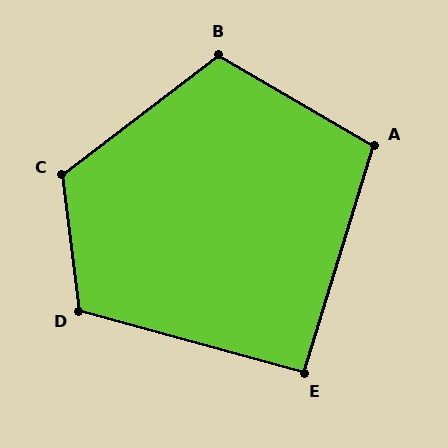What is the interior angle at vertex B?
Approximately 112 degrees (obtuse).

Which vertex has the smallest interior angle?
E, at approximately 92 degrees.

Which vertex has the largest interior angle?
C, at approximately 120 degrees.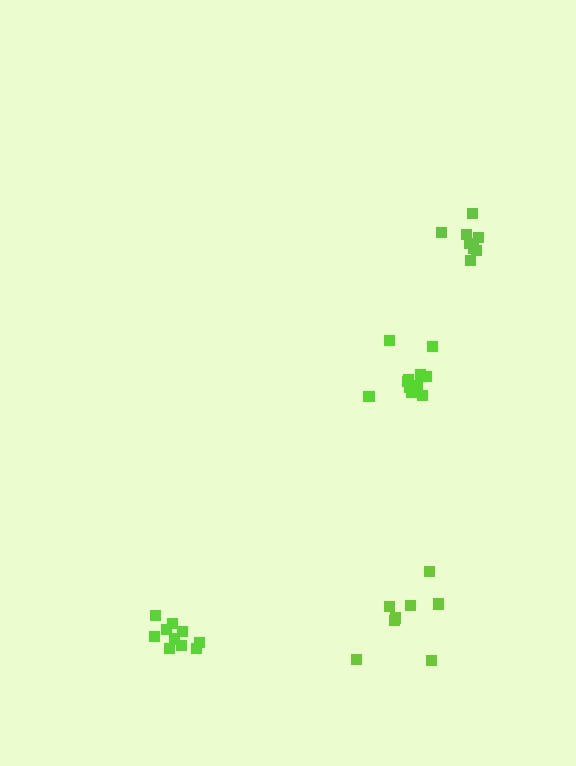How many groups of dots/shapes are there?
There are 4 groups.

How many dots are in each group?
Group 1: 10 dots, Group 2: 11 dots, Group 3: 8 dots, Group 4: 9 dots (38 total).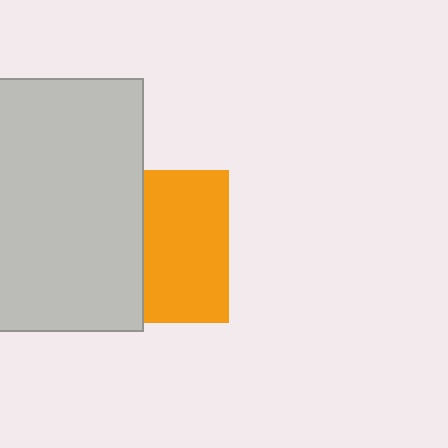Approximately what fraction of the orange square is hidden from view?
Roughly 44% of the orange square is hidden behind the light gray rectangle.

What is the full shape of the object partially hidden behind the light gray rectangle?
The partially hidden object is an orange square.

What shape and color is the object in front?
The object in front is a light gray rectangle.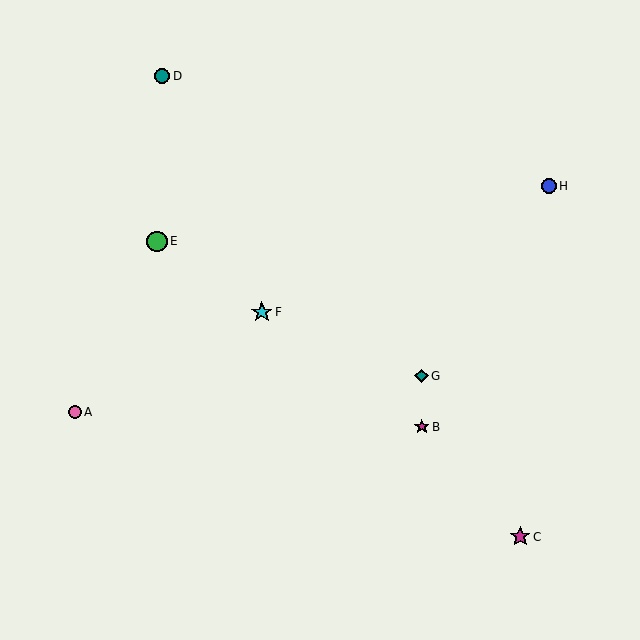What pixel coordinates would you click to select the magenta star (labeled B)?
Click at (422, 427) to select the magenta star B.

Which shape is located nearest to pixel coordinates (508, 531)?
The magenta star (labeled C) at (520, 537) is nearest to that location.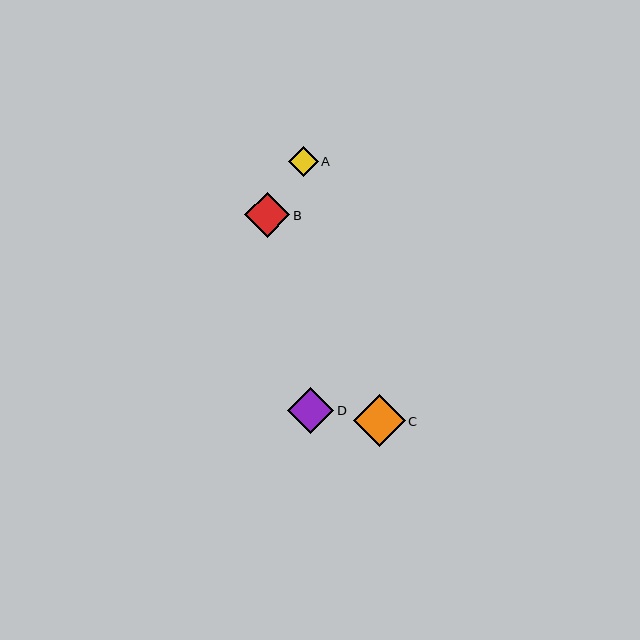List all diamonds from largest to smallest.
From largest to smallest: C, D, B, A.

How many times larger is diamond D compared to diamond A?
Diamond D is approximately 1.5 times the size of diamond A.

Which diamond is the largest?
Diamond C is the largest with a size of approximately 52 pixels.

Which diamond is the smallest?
Diamond A is the smallest with a size of approximately 30 pixels.